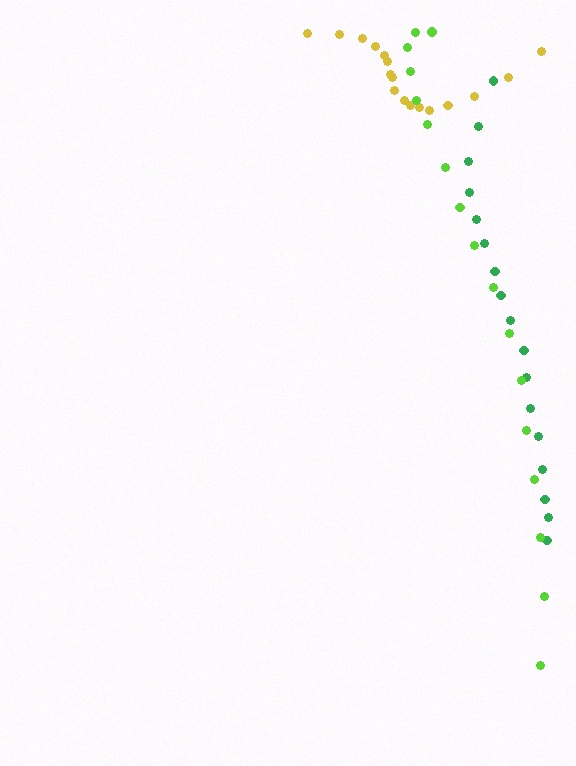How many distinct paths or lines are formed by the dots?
There are 3 distinct paths.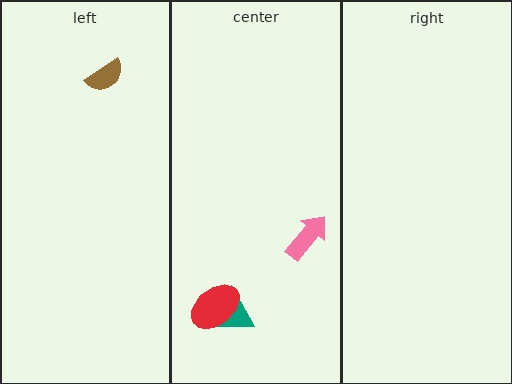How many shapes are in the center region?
3.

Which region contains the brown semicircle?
The left region.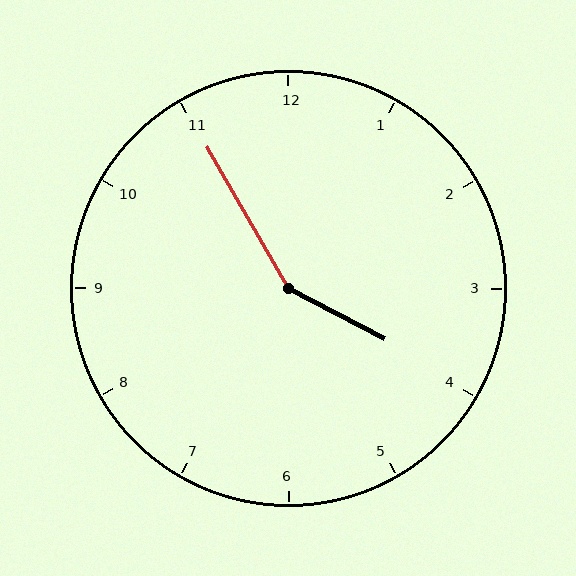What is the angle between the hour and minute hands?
Approximately 148 degrees.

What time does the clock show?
3:55.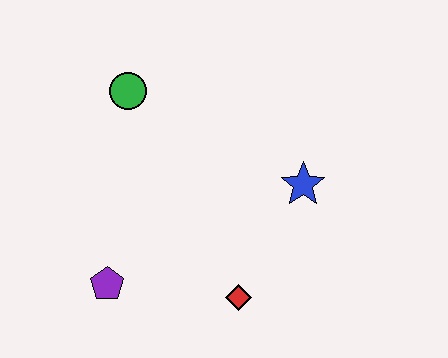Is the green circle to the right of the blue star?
No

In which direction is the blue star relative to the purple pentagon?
The blue star is to the right of the purple pentagon.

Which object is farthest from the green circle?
The red diamond is farthest from the green circle.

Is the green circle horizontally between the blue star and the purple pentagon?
Yes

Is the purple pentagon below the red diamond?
No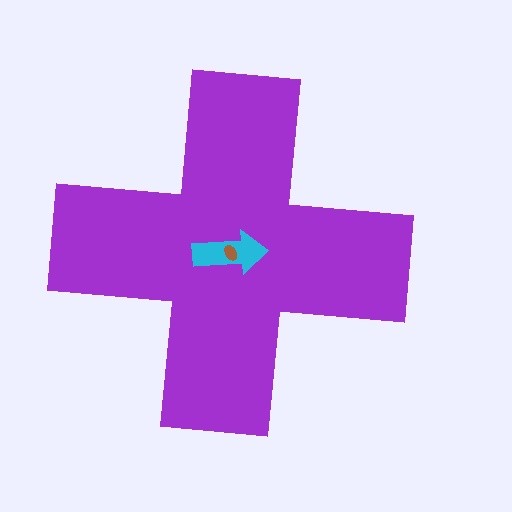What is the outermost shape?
The purple cross.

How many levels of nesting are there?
3.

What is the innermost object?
The brown ellipse.